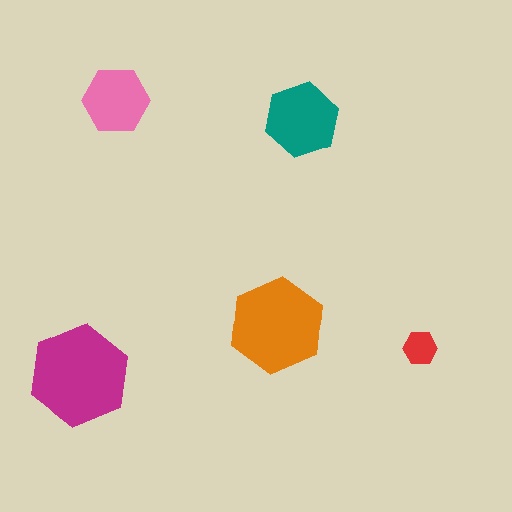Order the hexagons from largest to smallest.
the magenta one, the orange one, the teal one, the pink one, the red one.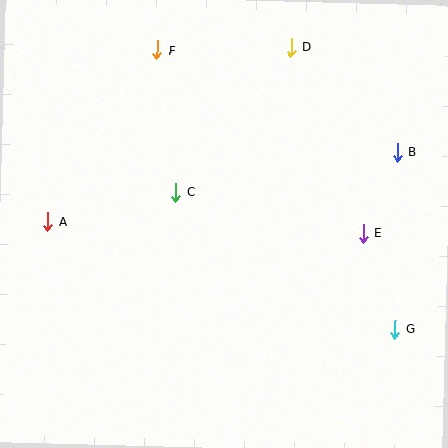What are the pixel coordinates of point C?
Point C is at (176, 192).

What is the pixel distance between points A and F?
The distance between A and F is 204 pixels.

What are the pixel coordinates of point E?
Point E is at (363, 233).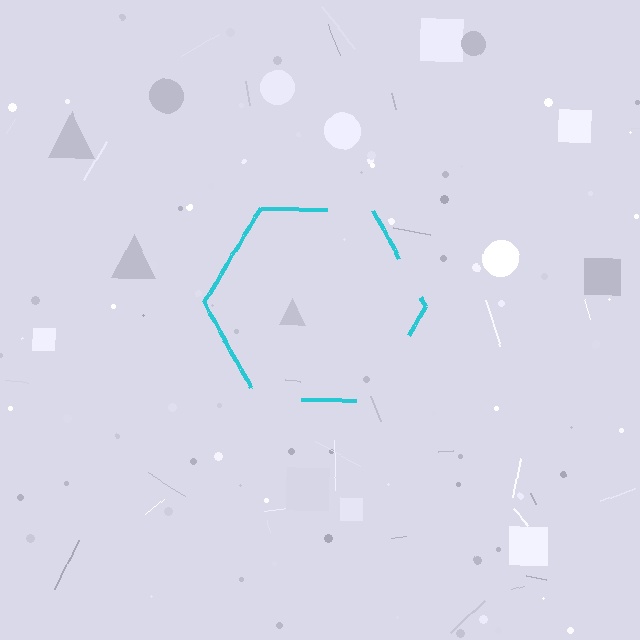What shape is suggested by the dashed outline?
The dashed outline suggests a hexagon.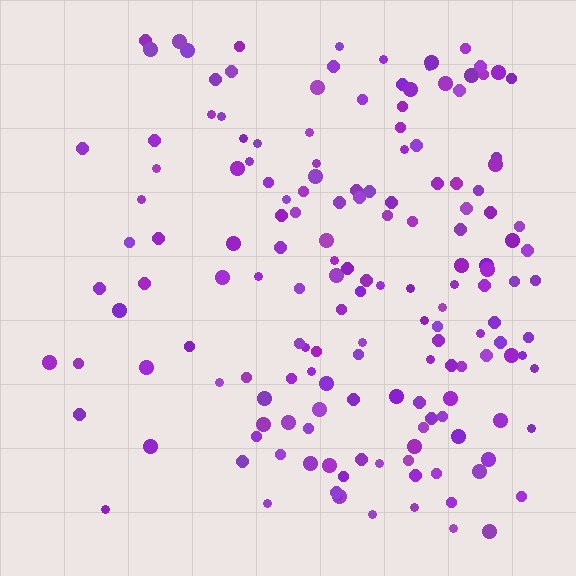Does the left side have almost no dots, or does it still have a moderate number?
Still a moderate number, just noticeably fewer than the right.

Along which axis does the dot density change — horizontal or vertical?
Horizontal.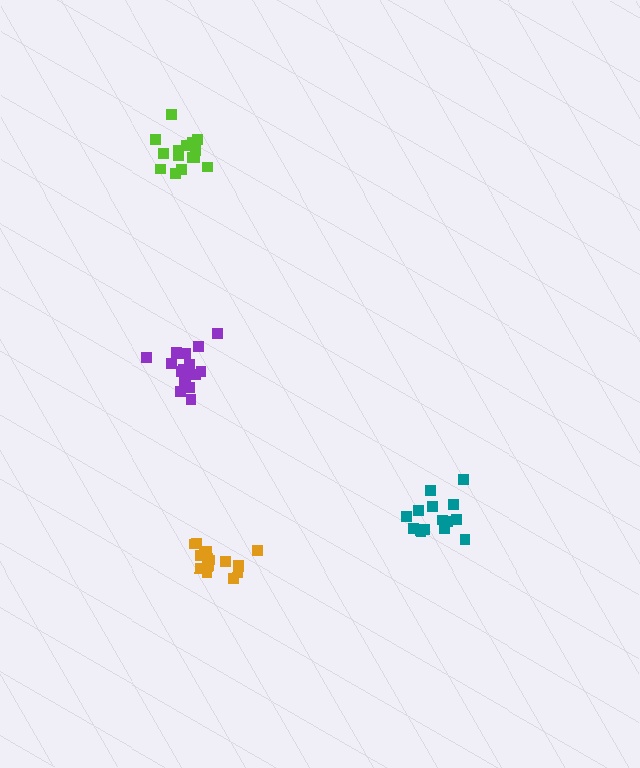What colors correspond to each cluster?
The clusters are colored: purple, orange, teal, lime.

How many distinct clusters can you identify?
There are 4 distinct clusters.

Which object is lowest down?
The orange cluster is bottommost.